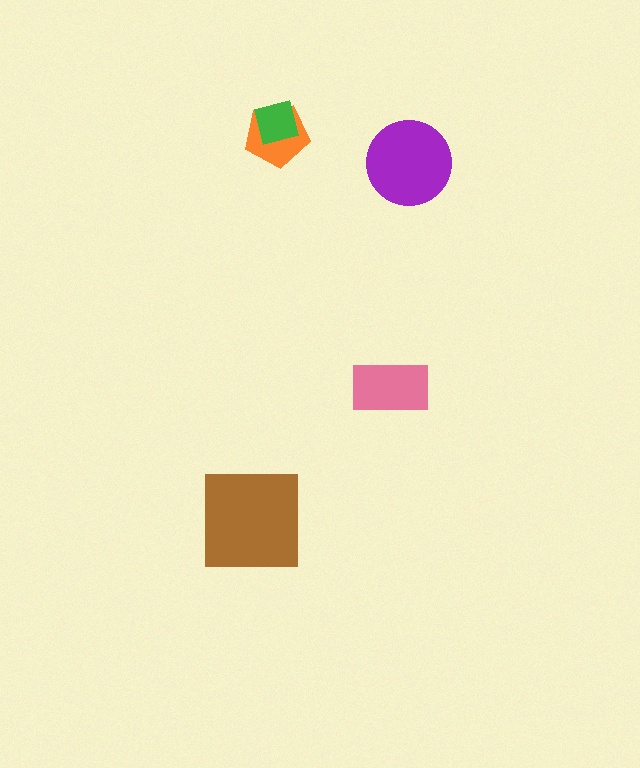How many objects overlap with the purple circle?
0 objects overlap with the purple circle.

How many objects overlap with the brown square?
0 objects overlap with the brown square.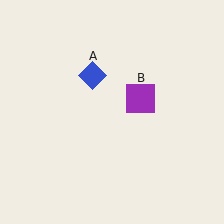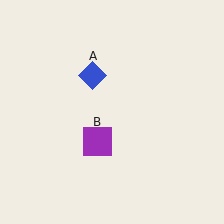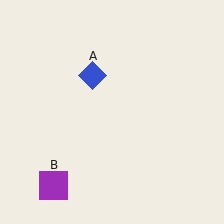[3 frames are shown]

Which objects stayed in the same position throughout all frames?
Blue diamond (object A) remained stationary.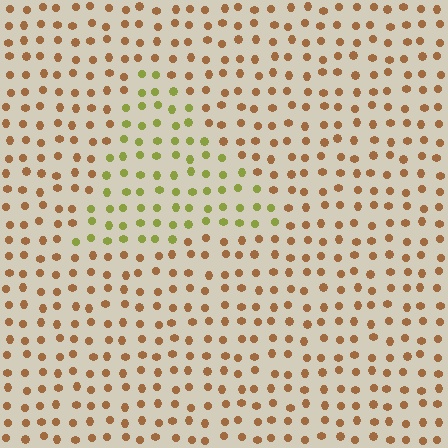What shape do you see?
I see a triangle.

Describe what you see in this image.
The image is filled with small brown elements in a uniform arrangement. A triangle-shaped region is visible where the elements are tinted to a slightly different hue, forming a subtle color boundary.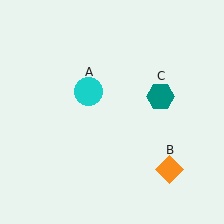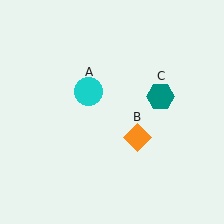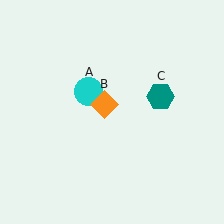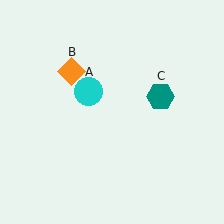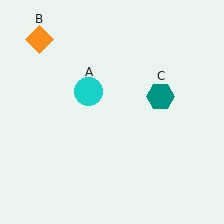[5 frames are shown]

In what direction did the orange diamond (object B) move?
The orange diamond (object B) moved up and to the left.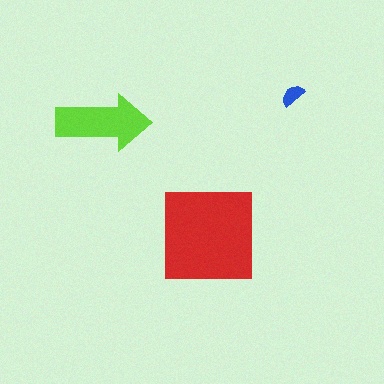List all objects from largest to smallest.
The red square, the lime arrow, the blue semicircle.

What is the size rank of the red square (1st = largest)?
1st.